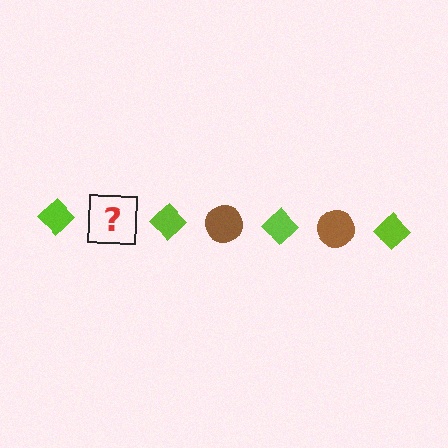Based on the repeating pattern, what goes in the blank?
The blank should be a brown circle.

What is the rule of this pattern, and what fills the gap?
The rule is that the pattern alternates between lime diamond and brown circle. The gap should be filled with a brown circle.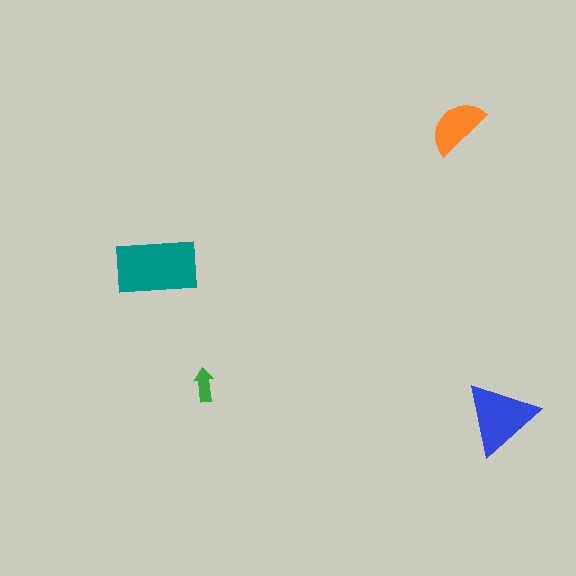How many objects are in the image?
There are 4 objects in the image.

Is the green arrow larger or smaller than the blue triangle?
Smaller.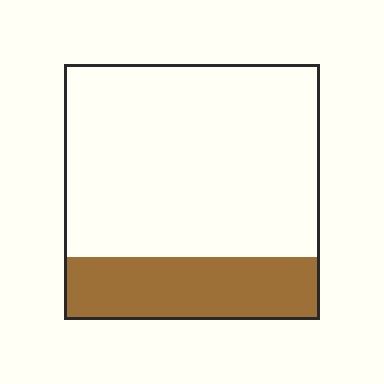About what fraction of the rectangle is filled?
About one quarter (1/4).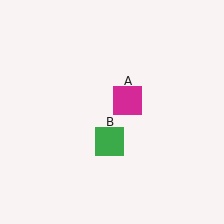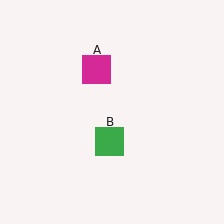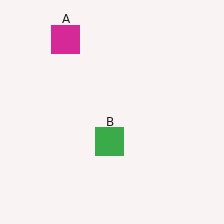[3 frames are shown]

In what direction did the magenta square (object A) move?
The magenta square (object A) moved up and to the left.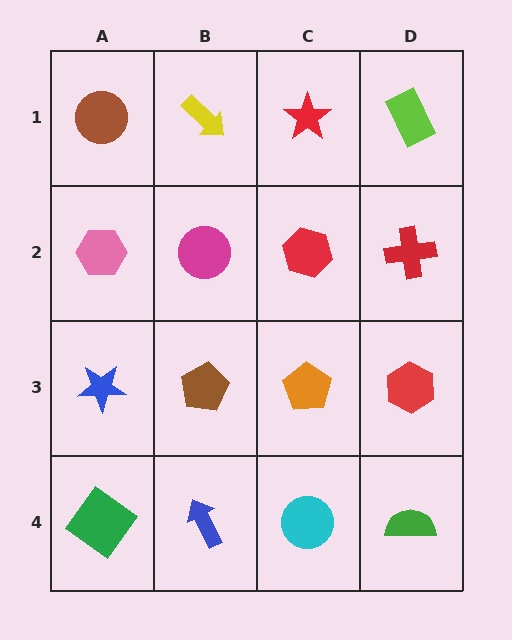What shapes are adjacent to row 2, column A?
A brown circle (row 1, column A), a blue star (row 3, column A), a magenta circle (row 2, column B).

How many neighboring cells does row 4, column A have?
2.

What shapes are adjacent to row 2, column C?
A red star (row 1, column C), an orange pentagon (row 3, column C), a magenta circle (row 2, column B), a red cross (row 2, column D).